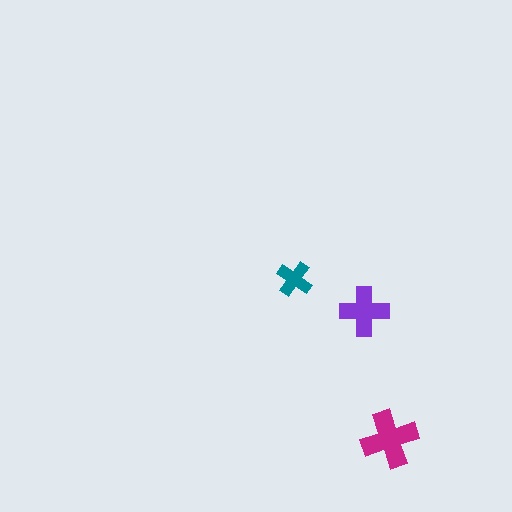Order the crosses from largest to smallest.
the magenta one, the purple one, the teal one.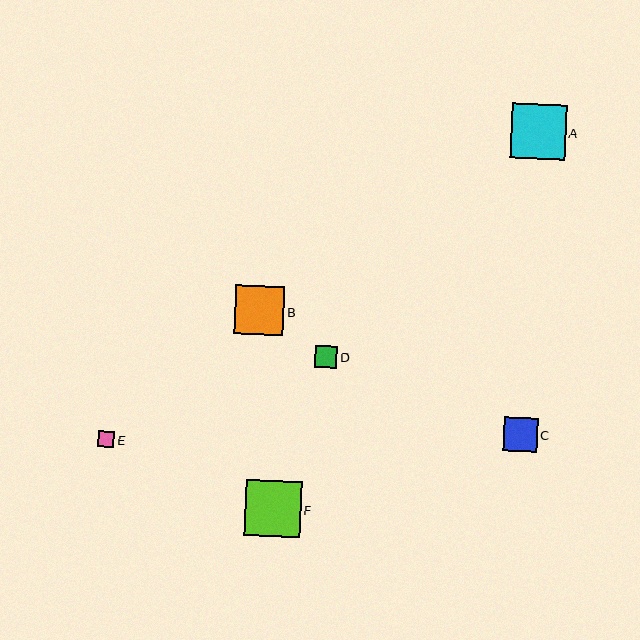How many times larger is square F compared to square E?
Square F is approximately 3.4 times the size of square E.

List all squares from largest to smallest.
From largest to smallest: F, A, B, C, D, E.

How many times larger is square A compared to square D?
Square A is approximately 2.5 times the size of square D.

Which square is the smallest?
Square E is the smallest with a size of approximately 17 pixels.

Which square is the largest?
Square F is the largest with a size of approximately 56 pixels.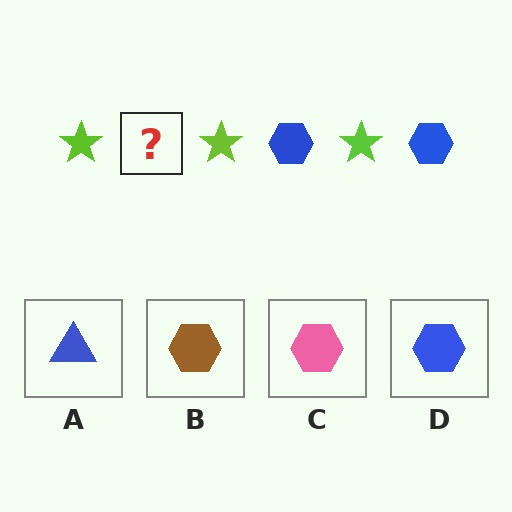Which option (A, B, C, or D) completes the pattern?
D.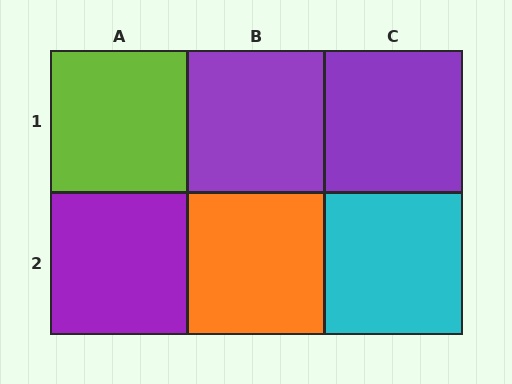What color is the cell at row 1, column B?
Purple.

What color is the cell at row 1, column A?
Lime.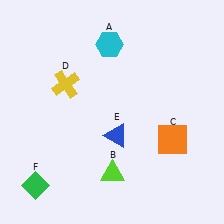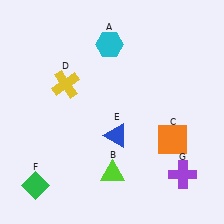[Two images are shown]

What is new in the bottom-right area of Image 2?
A purple cross (G) was added in the bottom-right area of Image 2.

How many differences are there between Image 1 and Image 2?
There is 1 difference between the two images.